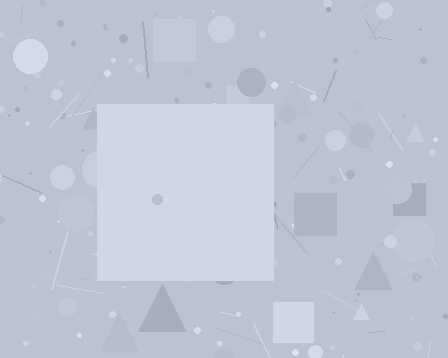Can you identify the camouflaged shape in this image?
The camouflaged shape is a square.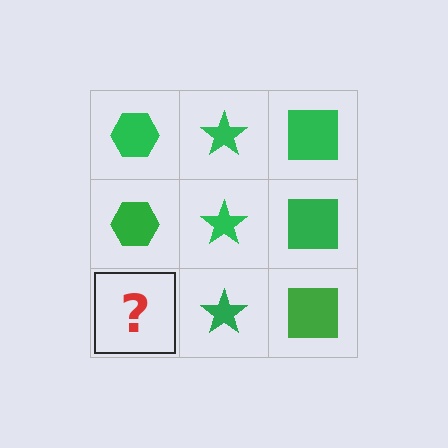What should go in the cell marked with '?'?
The missing cell should contain a green hexagon.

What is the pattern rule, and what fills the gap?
The rule is that each column has a consistent shape. The gap should be filled with a green hexagon.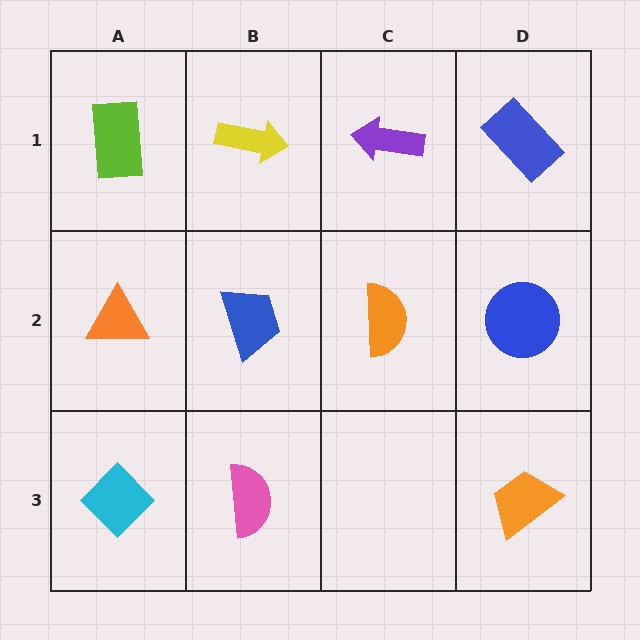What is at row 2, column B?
A blue trapezoid.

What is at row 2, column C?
An orange semicircle.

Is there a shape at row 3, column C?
No, that cell is empty.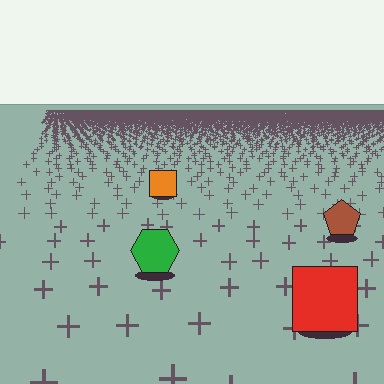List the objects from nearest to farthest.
From nearest to farthest: the red square, the green hexagon, the brown pentagon, the orange square.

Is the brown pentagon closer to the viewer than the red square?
No. The red square is closer — you can tell from the texture gradient: the ground texture is coarser near it.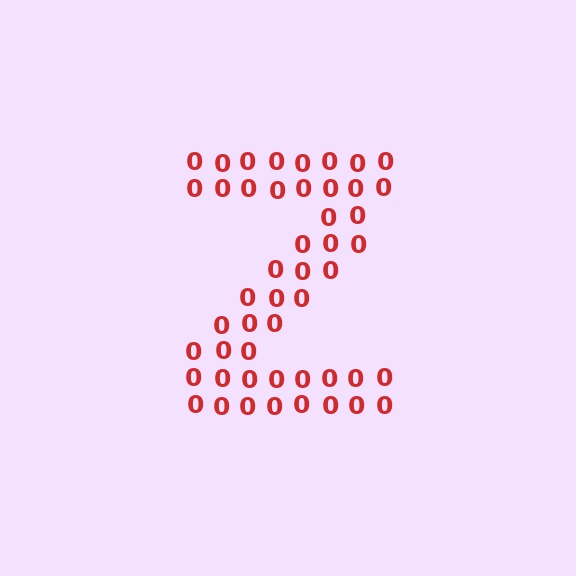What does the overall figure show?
The overall figure shows the letter Z.